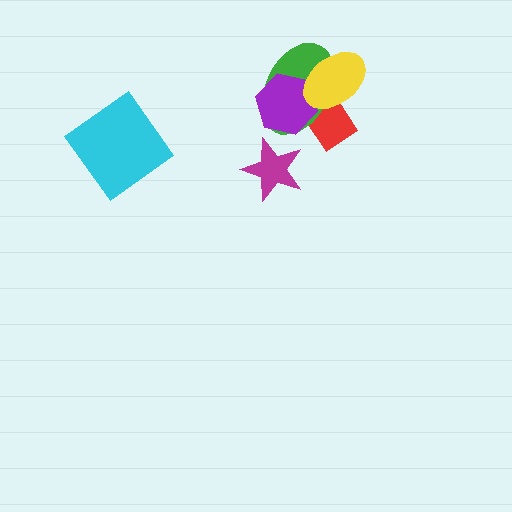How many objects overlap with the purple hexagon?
3 objects overlap with the purple hexagon.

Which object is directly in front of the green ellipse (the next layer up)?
The purple hexagon is directly in front of the green ellipse.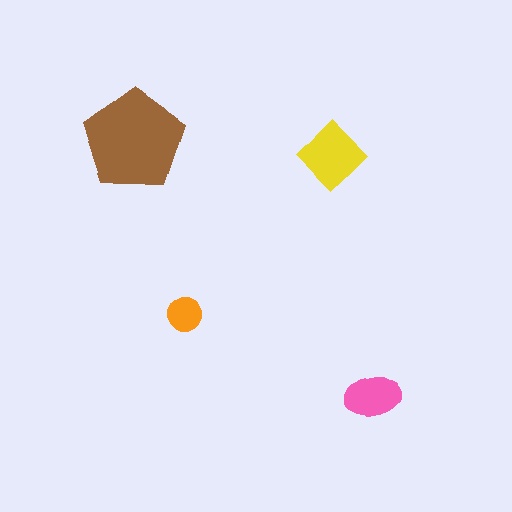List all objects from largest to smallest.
The brown pentagon, the yellow diamond, the pink ellipse, the orange circle.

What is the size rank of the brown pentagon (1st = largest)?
1st.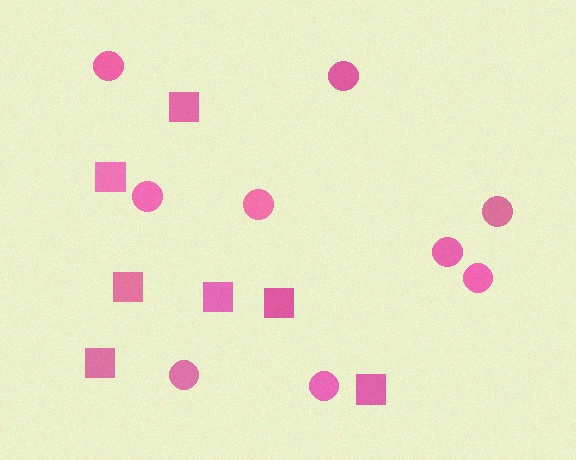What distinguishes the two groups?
There are 2 groups: one group of circles (9) and one group of squares (7).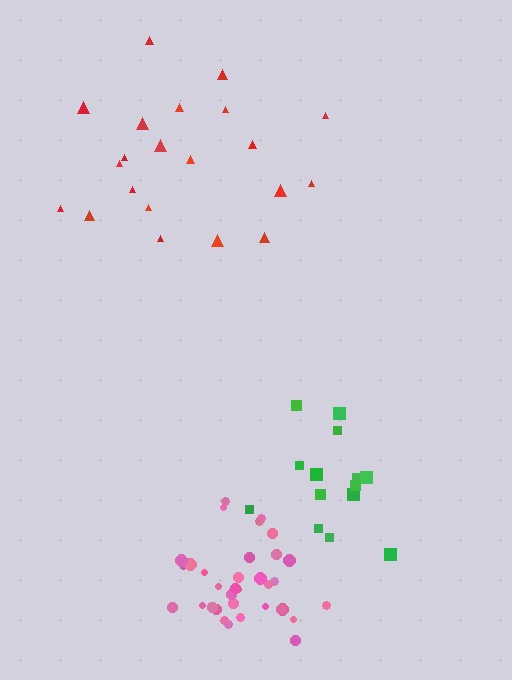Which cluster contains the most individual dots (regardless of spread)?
Pink (35).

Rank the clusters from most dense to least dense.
pink, green, red.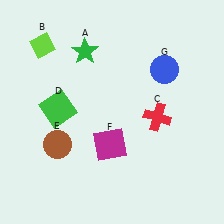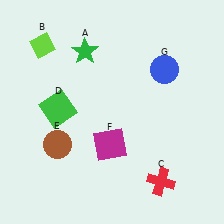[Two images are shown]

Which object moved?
The red cross (C) moved down.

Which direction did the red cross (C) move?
The red cross (C) moved down.